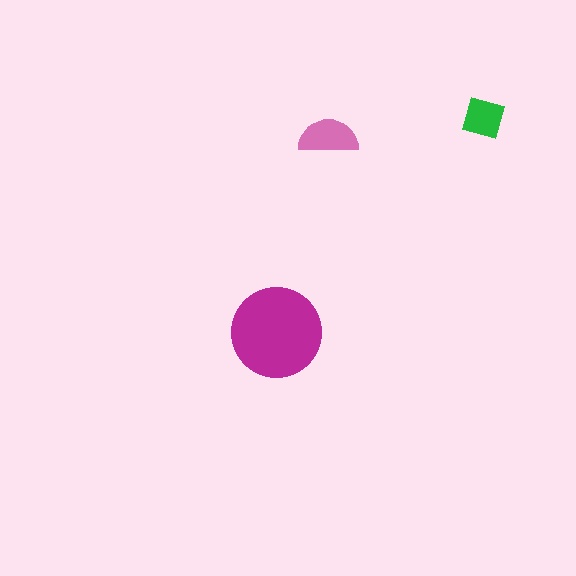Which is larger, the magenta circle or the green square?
The magenta circle.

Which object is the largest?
The magenta circle.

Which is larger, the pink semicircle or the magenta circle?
The magenta circle.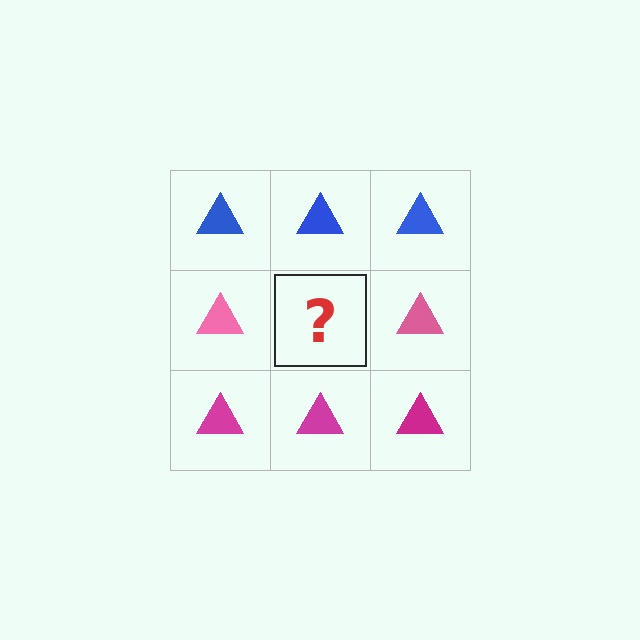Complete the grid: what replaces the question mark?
The question mark should be replaced with a pink triangle.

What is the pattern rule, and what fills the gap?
The rule is that each row has a consistent color. The gap should be filled with a pink triangle.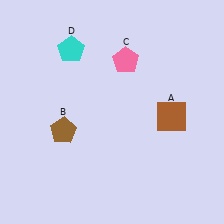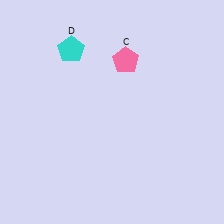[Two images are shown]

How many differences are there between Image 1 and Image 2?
There are 2 differences between the two images.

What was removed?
The brown pentagon (B), the brown square (A) were removed in Image 2.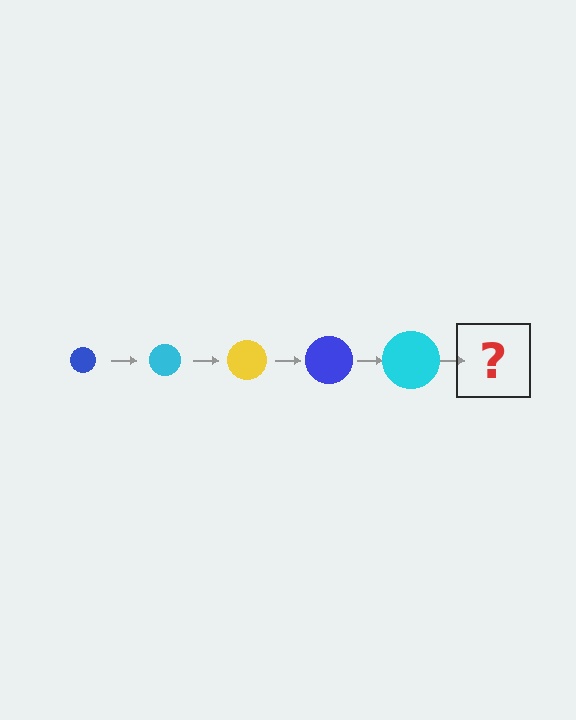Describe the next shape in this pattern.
It should be a yellow circle, larger than the previous one.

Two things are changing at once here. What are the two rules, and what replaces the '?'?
The two rules are that the circle grows larger each step and the color cycles through blue, cyan, and yellow. The '?' should be a yellow circle, larger than the previous one.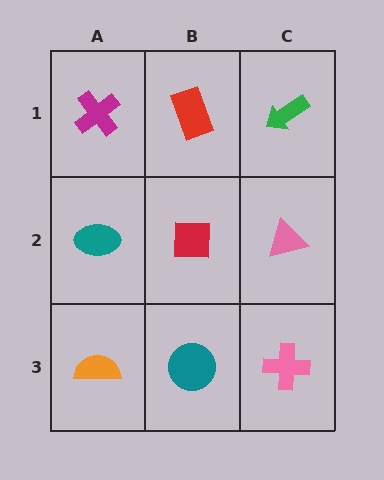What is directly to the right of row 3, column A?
A teal circle.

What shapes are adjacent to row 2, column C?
A green arrow (row 1, column C), a pink cross (row 3, column C), a red square (row 2, column B).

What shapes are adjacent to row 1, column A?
A teal ellipse (row 2, column A), a red rectangle (row 1, column B).